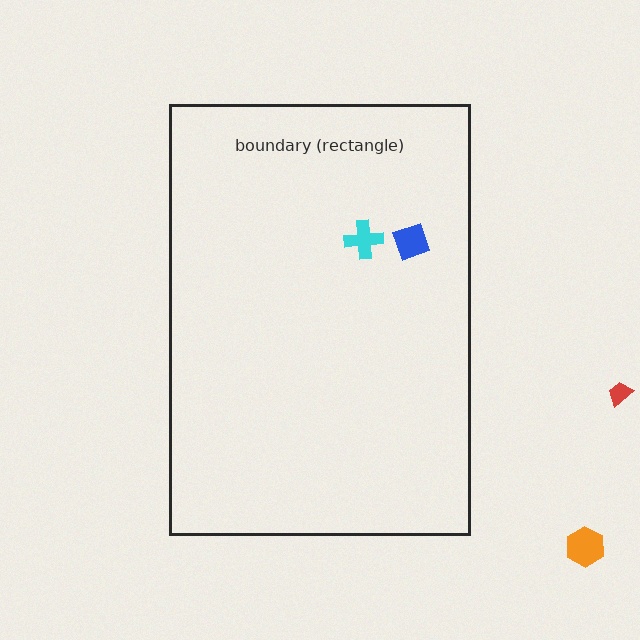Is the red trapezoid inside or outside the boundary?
Outside.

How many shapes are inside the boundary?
2 inside, 2 outside.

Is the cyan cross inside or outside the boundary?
Inside.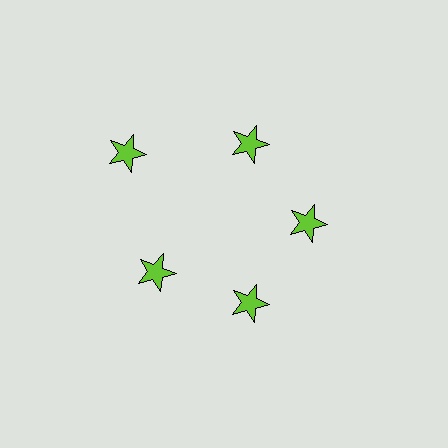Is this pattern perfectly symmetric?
No. The 5 lime stars are arranged in a ring, but one element near the 10 o'clock position is pushed outward from the center, breaking the 5-fold rotational symmetry.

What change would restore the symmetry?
The symmetry would be restored by moving it inward, back onto the ring so that all 5 stars sit at equal angles and equal distance from the center.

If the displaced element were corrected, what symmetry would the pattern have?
It would have 5-fold rotational symmetry — the pattern would map onto itself every 72 degrees.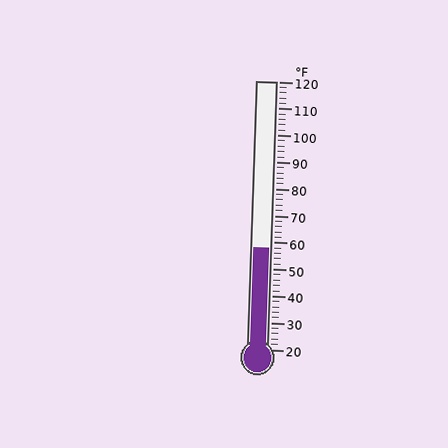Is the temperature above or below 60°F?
The temperature is below 60°F.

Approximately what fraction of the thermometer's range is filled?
The thermometer is filled to approximately 40% of its range.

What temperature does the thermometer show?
The thermometer shows approximately 58°F.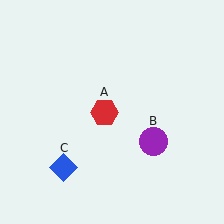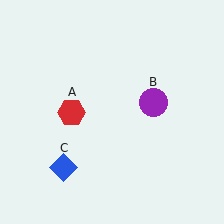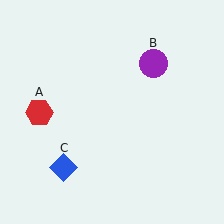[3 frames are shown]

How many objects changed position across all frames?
2 objects changed position: red hexagon (object A), purple circle (object B).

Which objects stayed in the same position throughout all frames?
Blue diamond (object C) remained stationary.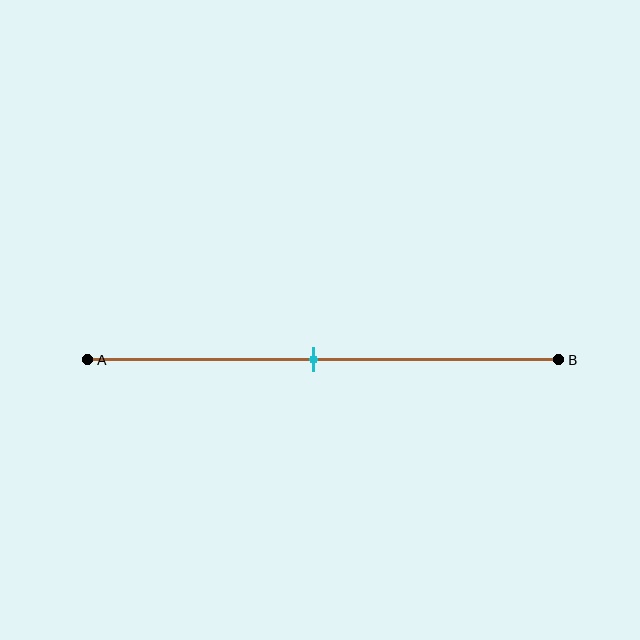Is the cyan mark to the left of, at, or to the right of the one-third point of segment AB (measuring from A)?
The cyan mark is to the right of the one-third point of segment AB.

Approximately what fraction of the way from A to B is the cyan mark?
The cyan mark is approximately 50% of the way from A to B.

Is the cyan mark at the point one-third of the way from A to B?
No, the mark is at about 50% from A, not at the 33% one-third point.